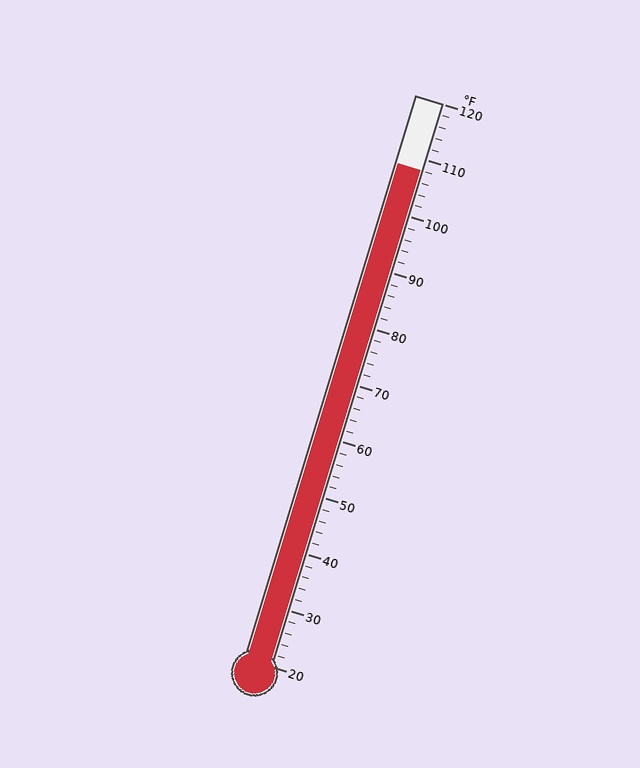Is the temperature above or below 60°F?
The temperature is above 60°F.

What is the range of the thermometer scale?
The thermometer scale ranges from 20°F to 120°F.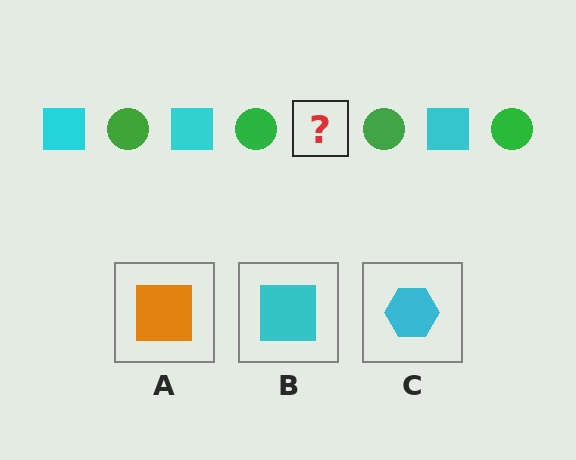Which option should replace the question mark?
Option B.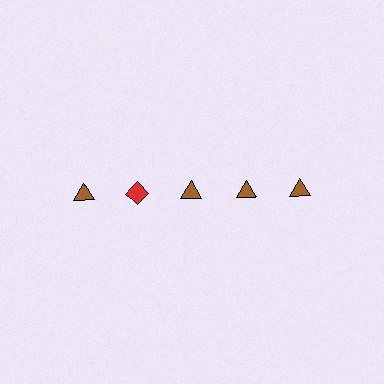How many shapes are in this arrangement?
There are 5 shapes arranged in a grid pattern.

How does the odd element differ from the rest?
It differs in both color (red instead of brown) and shape (diamond instead of triangle).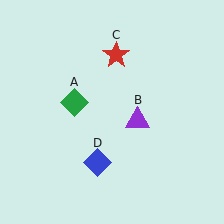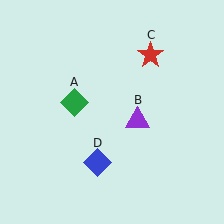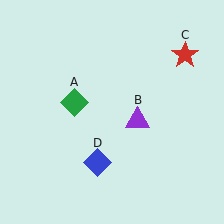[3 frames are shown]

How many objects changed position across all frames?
1 object changed position: red star (object C).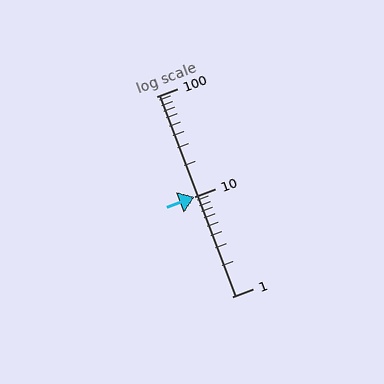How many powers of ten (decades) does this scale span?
The scale spans 2 decades, from 1 to 100.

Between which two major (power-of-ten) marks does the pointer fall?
The pointer is between 1 and 10.